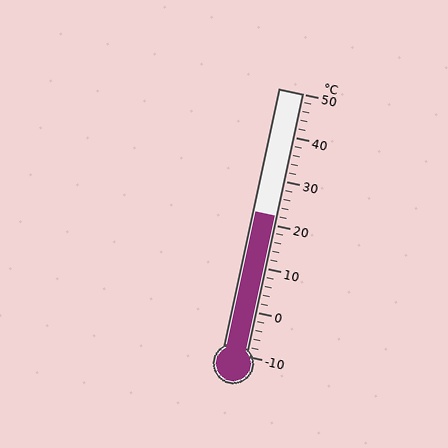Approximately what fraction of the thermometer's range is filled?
The thermometer is filled to approximately 55% of its range.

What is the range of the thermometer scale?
The thermometer scale ranges from -10°C to 50°C.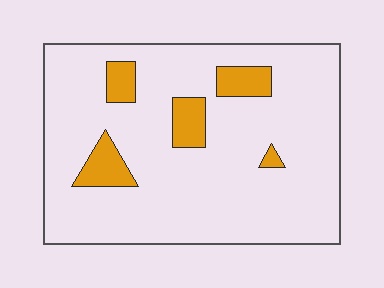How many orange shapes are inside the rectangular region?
5.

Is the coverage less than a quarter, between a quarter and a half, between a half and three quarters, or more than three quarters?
Less than a quarter.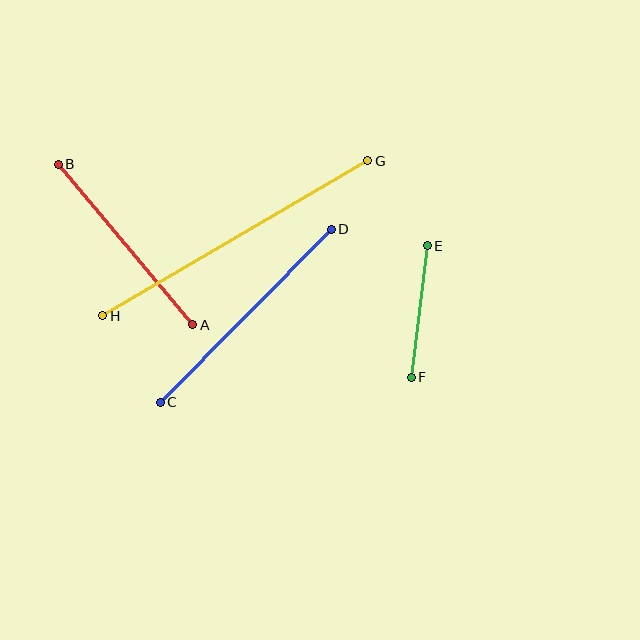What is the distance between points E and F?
The distance is approximately 132 pixels.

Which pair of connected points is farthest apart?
Points G and H are farthest apart.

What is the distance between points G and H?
The distance is approximately 307 pixels.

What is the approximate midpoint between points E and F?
The midpoint is at approximately (419, 312) pixels.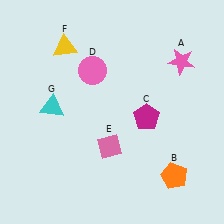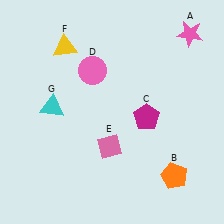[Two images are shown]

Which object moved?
The pink star (A) moved up.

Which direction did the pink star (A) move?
The pink star (A) moved up.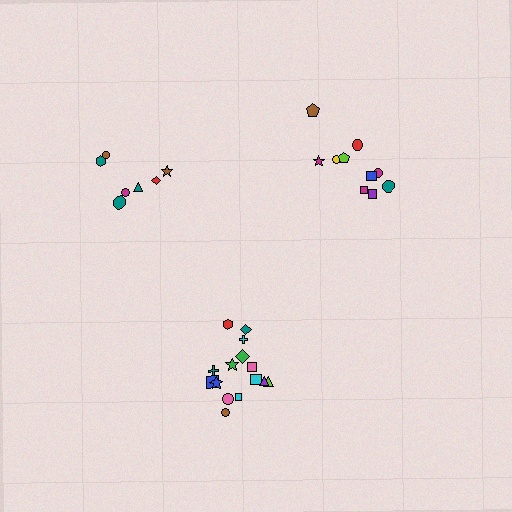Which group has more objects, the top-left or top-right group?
The top-right group.